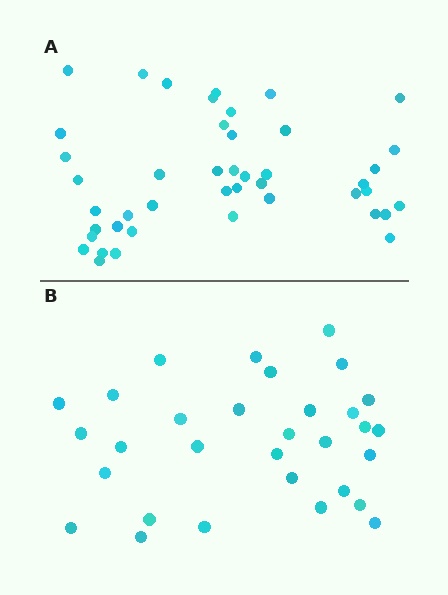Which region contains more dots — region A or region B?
Region A (the top region) has more dots.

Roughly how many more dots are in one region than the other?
Region A has approximately 15 more dots than region B.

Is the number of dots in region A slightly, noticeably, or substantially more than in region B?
Region A has noticeably more, but not dramatically so. The ratio is roughly 1.4 to 1.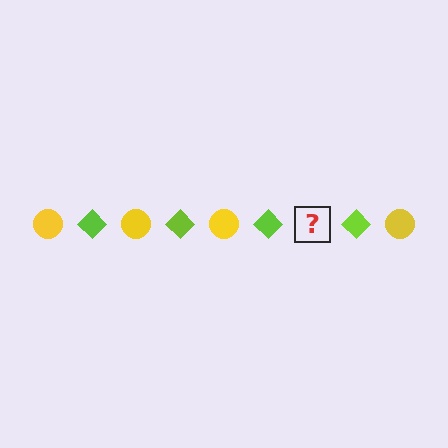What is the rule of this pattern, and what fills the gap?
The rule is that the pattern alternates between yellow circle and lime diamond. The gap should be filled with a yellow circle.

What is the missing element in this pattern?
The missing element is a yellow circle.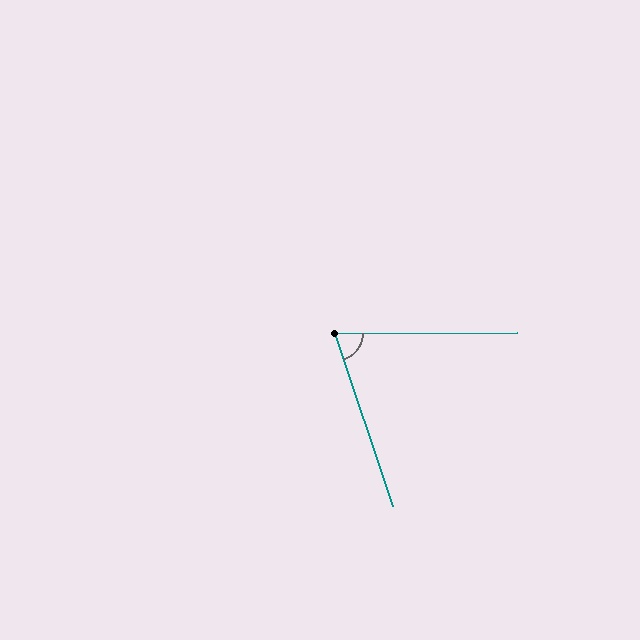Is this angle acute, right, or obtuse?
It is acute.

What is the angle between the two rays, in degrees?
Approximately 71 degrees.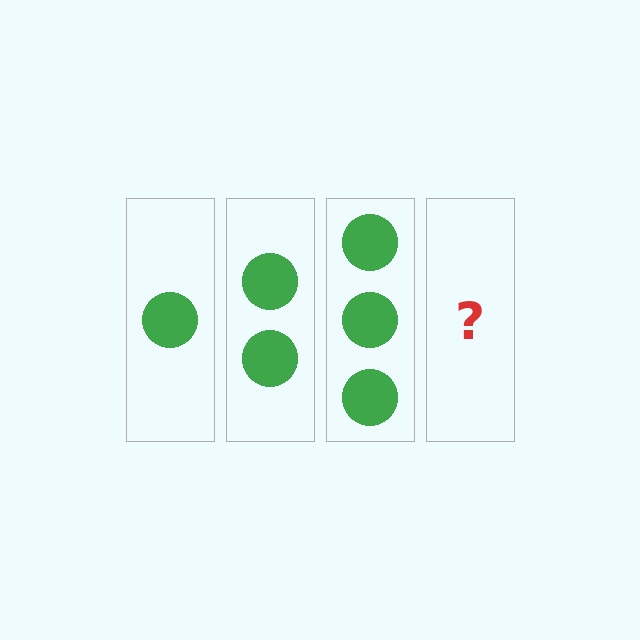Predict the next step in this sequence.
The next step is 4 circles.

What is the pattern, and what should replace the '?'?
The pattern is that each step adds one more circle. The '?' should be 4 circles.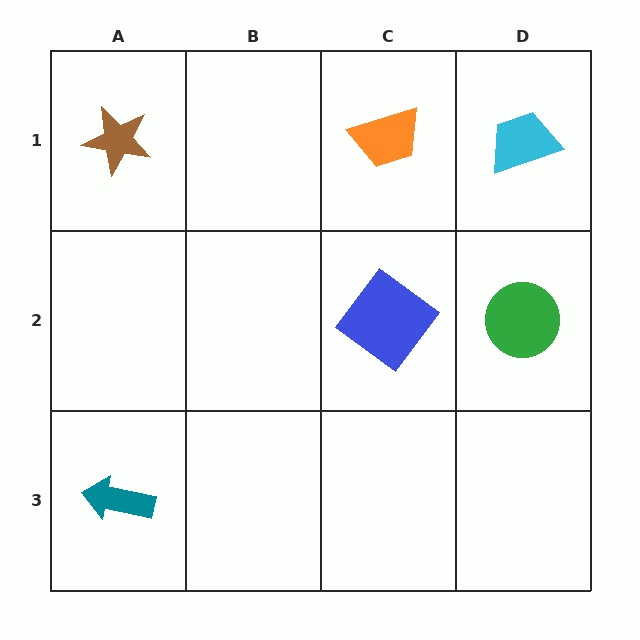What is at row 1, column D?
A cyan trapezoid.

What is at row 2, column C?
A blue diamond.